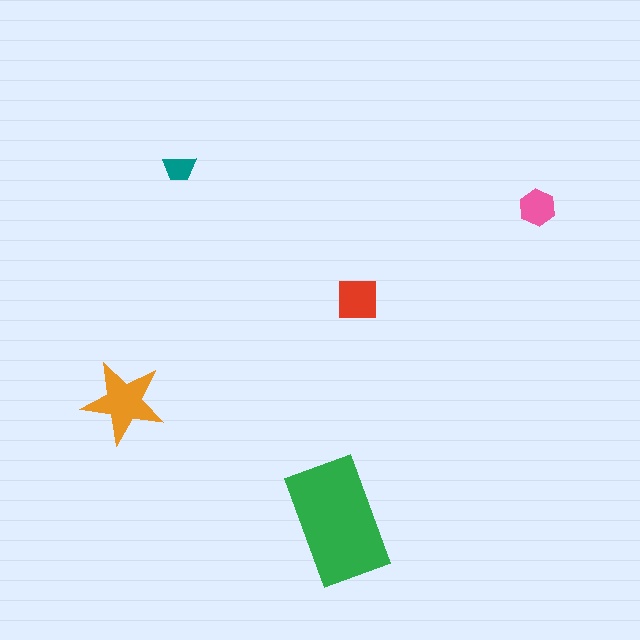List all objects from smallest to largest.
The teal trapezoid, the pink hexagon, the red square, the orange star, the green rectangle.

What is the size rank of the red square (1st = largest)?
3rd.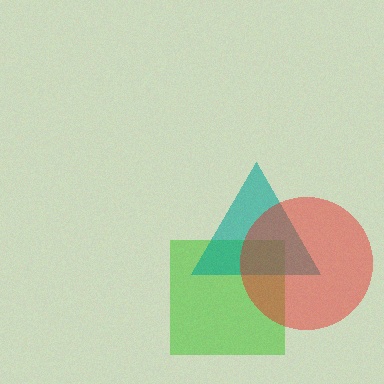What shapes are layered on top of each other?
The layered shapes are: a lime square, a teal triangle, a red circle.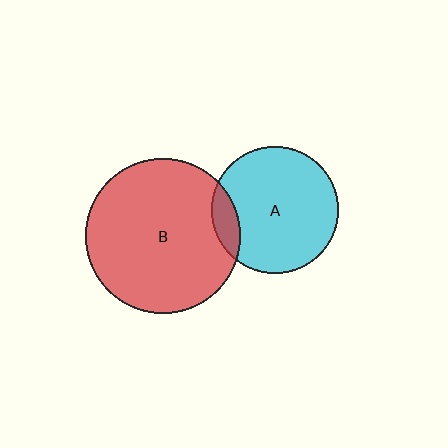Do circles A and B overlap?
Yes.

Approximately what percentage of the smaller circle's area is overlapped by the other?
Approximately 10%.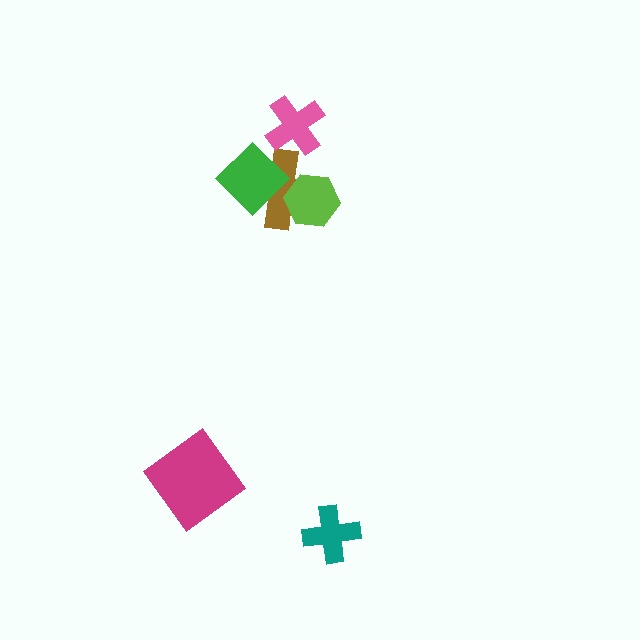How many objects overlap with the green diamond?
1 object overlaps with the green diamond.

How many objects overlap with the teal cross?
0 objects overlap with the teal cross.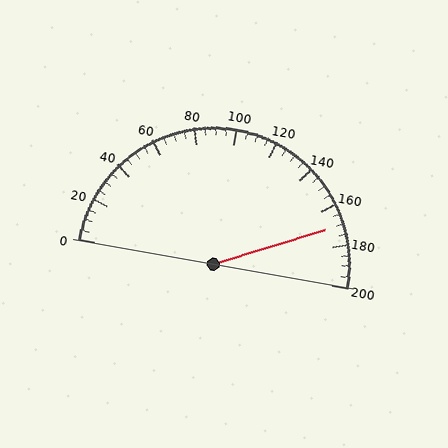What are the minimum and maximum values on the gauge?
The gauge ranges from 0 to 200.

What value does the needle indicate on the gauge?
The needle indicates approximately 170.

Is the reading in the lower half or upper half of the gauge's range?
The reading is in the upper half of the range (0 to 200).